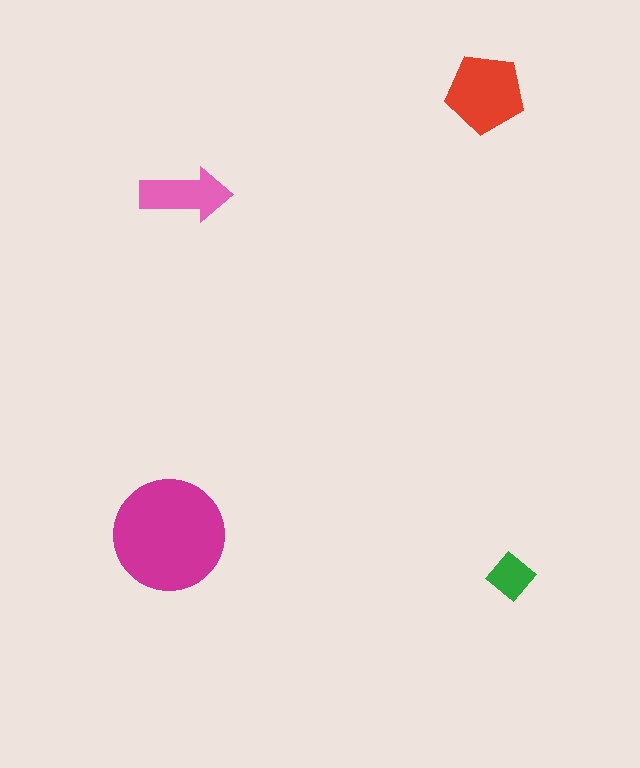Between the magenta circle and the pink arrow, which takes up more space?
The magenta circle.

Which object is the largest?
The magenta circle.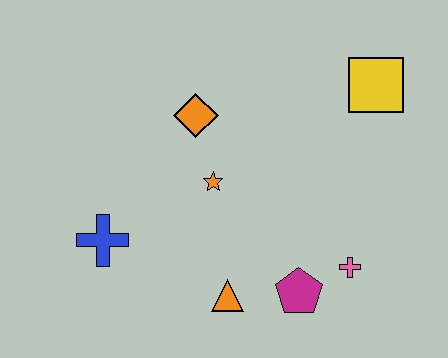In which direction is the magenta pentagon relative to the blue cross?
The magenta pentagon is to the right of the blue cross.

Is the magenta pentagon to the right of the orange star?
Yes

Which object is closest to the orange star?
The orange diamond is closest to the orange star.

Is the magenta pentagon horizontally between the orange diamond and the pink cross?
Yes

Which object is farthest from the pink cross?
The blue cross is farthest from the pink cross.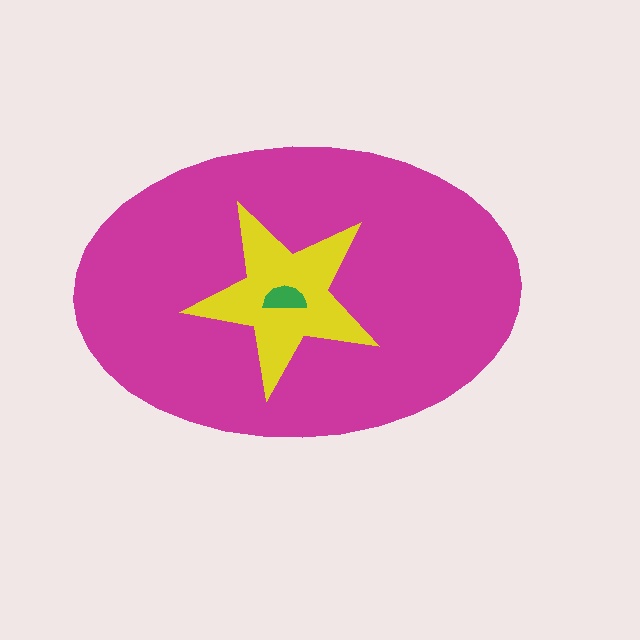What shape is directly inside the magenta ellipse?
The yellow star.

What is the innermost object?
The green semicircle.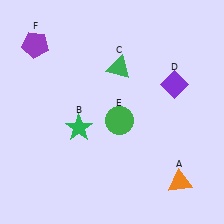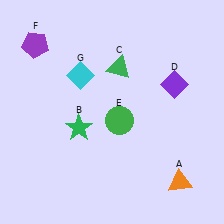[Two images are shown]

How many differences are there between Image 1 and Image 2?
There is 1 difference between the two images.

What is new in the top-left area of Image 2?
A cyan diamond (G) was added in the top-left area of Image 2.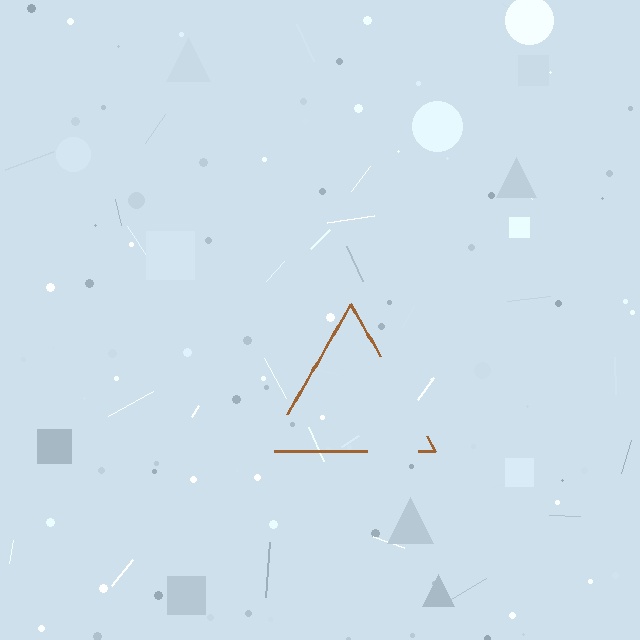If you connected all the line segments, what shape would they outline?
They would outline a triangle.